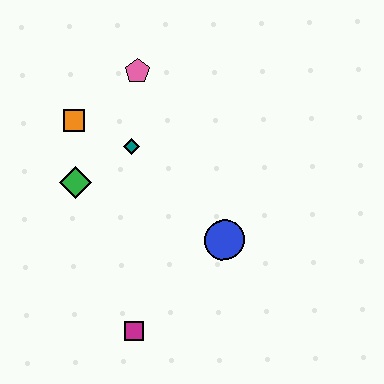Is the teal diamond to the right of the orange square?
Yes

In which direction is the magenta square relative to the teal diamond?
The magenta square is below the teal diamond.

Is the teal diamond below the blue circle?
No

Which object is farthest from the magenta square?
The pink pentagon is farthest from the magenta square.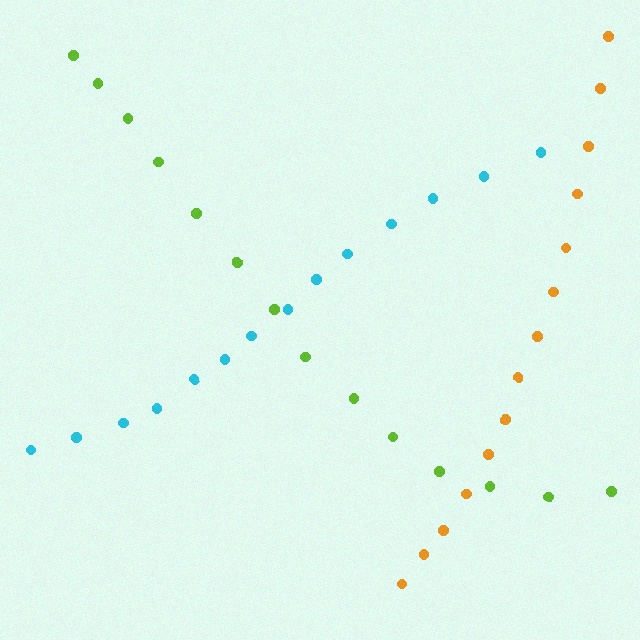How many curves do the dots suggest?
There are 3 distinct paths.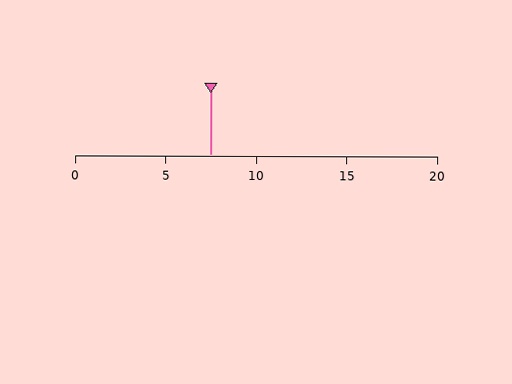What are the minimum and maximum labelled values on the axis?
The axis runs from 0 to 20.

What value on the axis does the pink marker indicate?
The marker indicates approximately 7.5.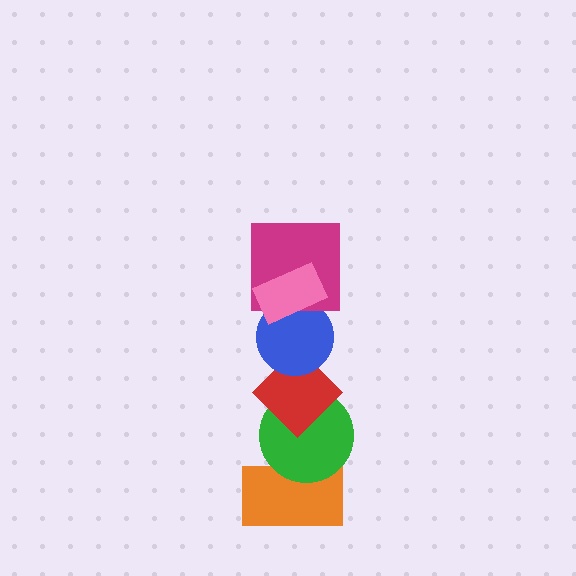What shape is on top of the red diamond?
The blue circle is on top of the red diamond.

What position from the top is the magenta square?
The magenta square is 2nd from the top.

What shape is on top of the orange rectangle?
The green circle is on top of the orange rectangle.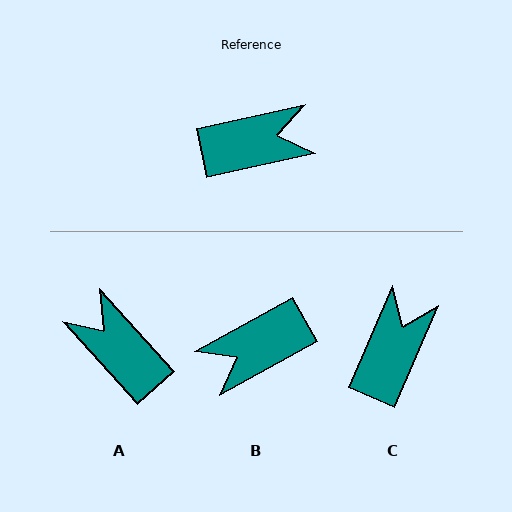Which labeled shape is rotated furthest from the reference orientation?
B, about 164 degrees away.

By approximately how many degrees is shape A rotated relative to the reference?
Approximately 120 degrees counter-clockwise.